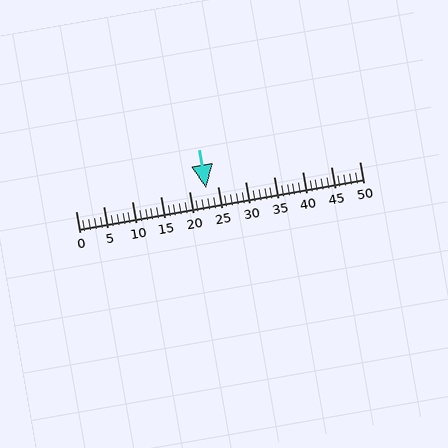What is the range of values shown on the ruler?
The ruler shows values from 0 to 50.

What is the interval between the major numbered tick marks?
The major tick marks are spaced 5 units apart.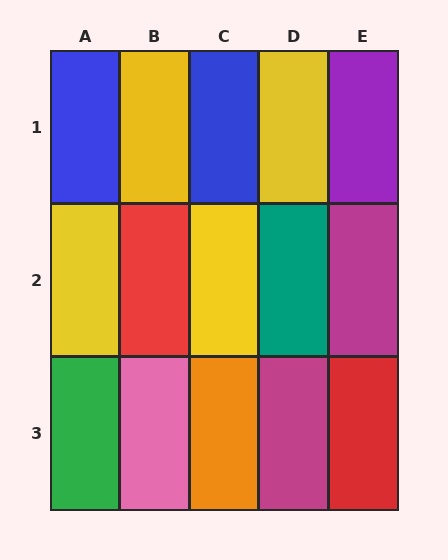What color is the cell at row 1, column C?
Blue.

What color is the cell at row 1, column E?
Purple.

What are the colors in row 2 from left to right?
Yellow, red, yellow, teal, magenta.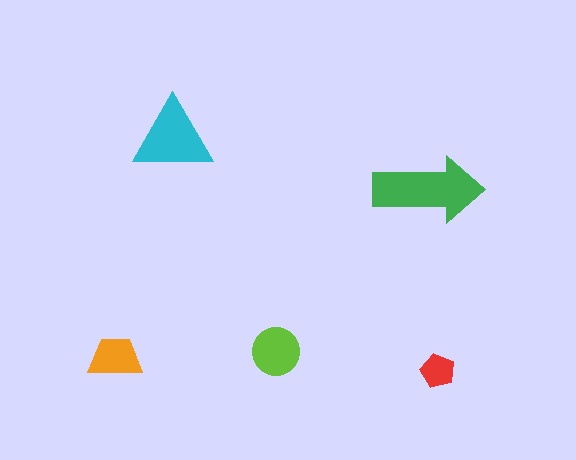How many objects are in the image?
There are 5 objects in the image.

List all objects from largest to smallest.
The green arrow, the cyan triangle, the lime circle, the orange trapezoid, the red pentagon.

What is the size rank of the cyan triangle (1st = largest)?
2nd.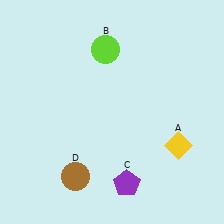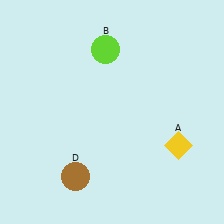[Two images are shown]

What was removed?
The purple pentagon (C) was removed in Image 2.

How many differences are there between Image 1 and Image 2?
There is 1 difference between the two images.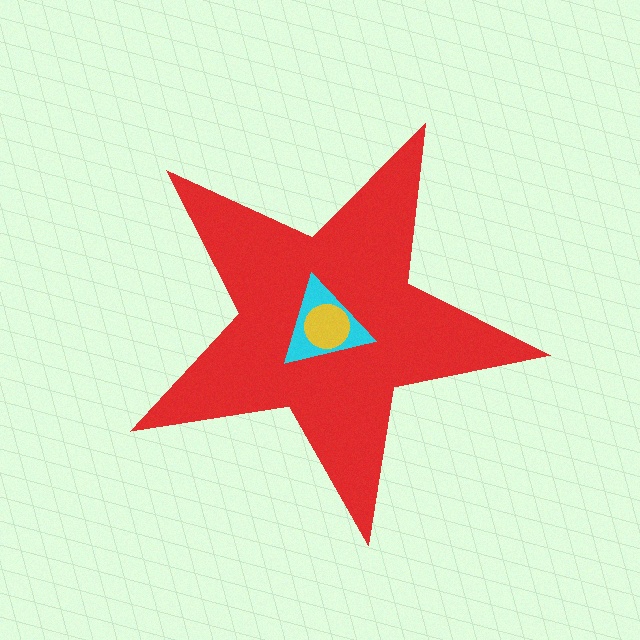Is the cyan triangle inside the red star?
Yes.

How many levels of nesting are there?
3.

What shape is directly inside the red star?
The cyan triangle.